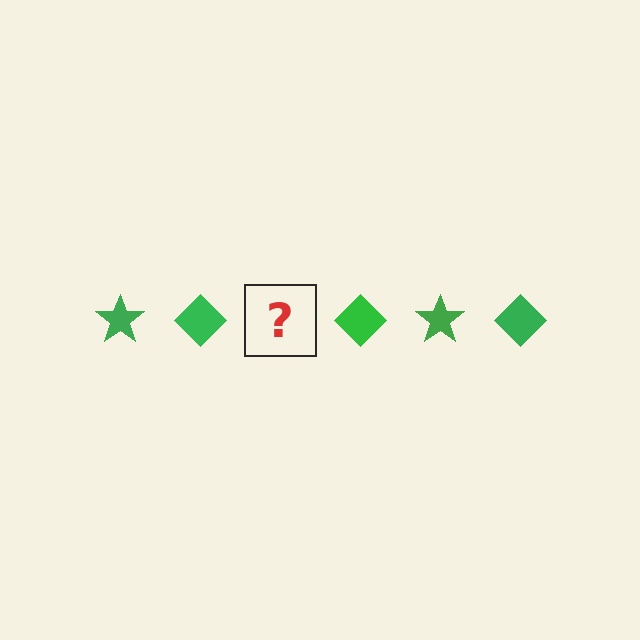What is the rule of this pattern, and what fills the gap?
The rule is that the pattern cycles through star, diamond shapes in green. The gap should be filled with a green star.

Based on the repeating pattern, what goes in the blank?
The blank should be a green star.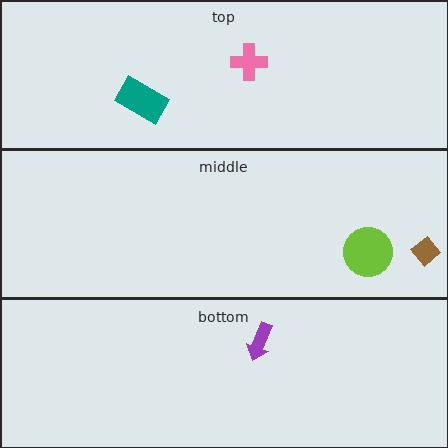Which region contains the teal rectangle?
The top region.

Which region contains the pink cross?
The top region.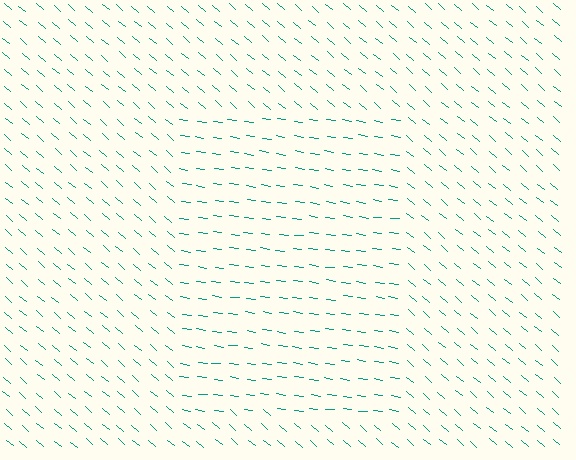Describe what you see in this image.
The image is filled with small teal line segments. A rectangle region in the image has lines oriented differently from the surrounding lines, creating a visible texture boundary.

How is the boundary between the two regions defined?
The boundary is defined purely by a change in line orientation (approximately 32 degrees difference). All lines are the same color and thickness.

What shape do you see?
I see a rectangle.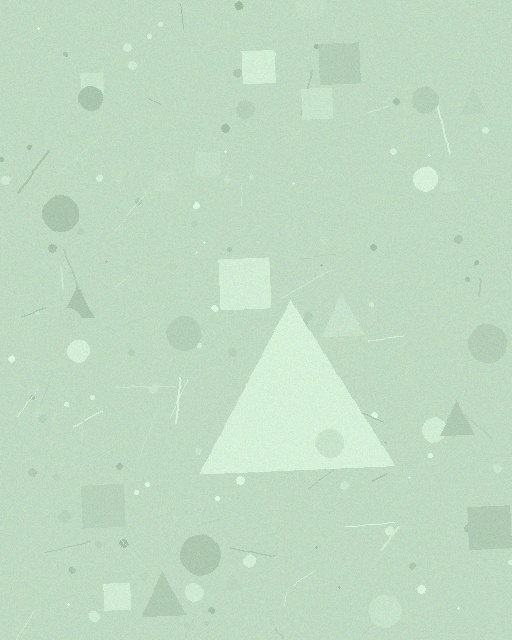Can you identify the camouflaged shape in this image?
The camouflaged shape is a triangle.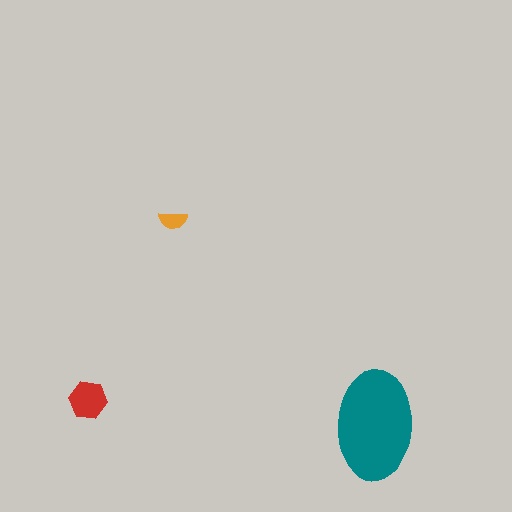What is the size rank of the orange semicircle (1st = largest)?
3rd.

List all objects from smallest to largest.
The orange semicircle, the red hexagon, the teal ellipse.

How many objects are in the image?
There are 3 objects in the image.